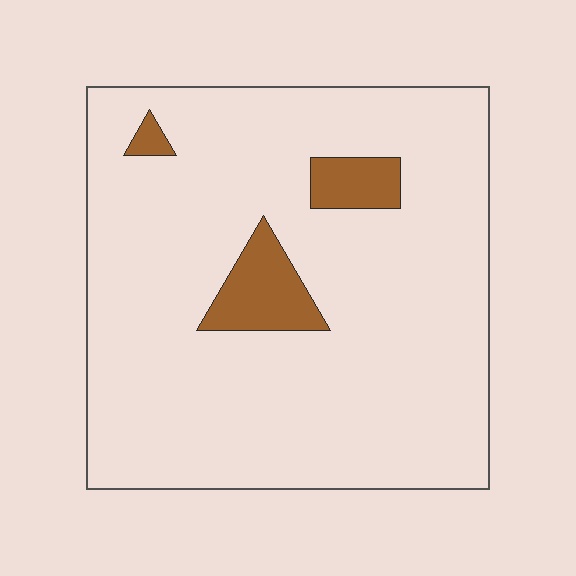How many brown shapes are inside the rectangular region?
3.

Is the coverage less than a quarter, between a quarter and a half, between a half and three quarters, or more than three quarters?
Less than a quarter.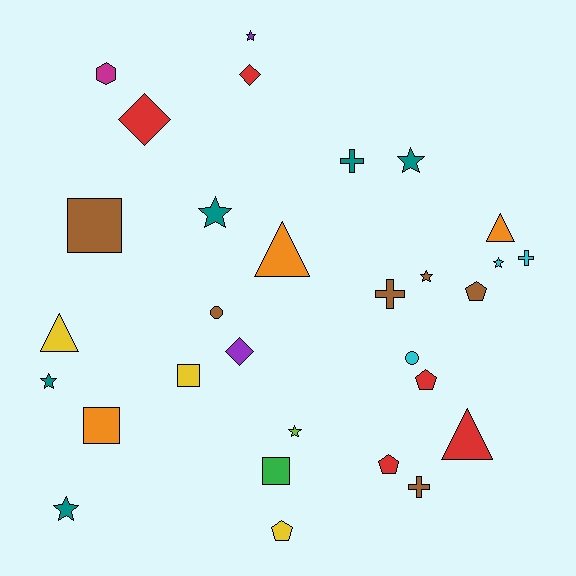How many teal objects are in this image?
There are 5 teal objects.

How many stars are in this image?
There are 8 stars.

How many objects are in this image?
There are 30 objects.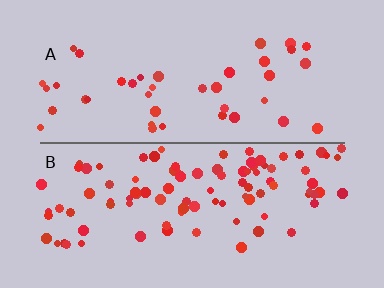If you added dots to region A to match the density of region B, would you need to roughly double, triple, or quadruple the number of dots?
Approximately double.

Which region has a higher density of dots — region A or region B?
B (the bottom).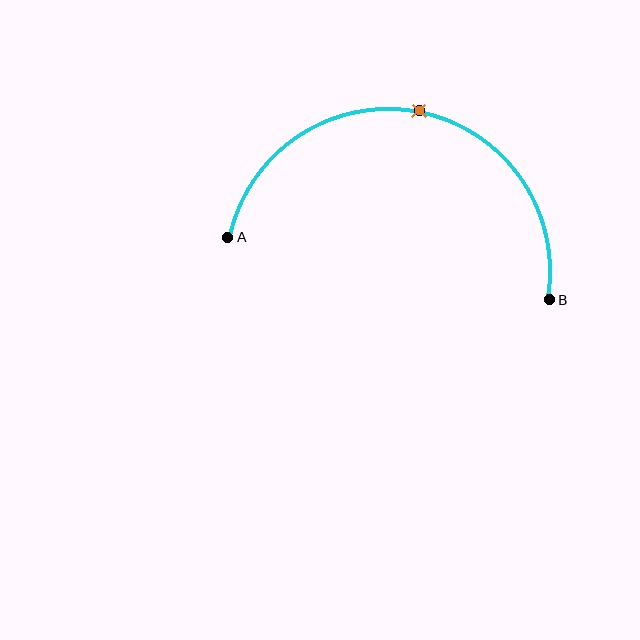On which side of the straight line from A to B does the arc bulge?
The arc bulges above the straight line connecting A and B.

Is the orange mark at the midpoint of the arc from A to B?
Yes. The orange mark lies on the arc at equal arc-length from both A and B — it is the arc midpoint.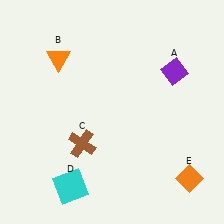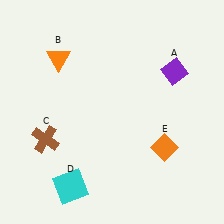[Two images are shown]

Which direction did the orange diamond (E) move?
The orange diamond (E) moved up.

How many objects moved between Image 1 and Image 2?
2 objects moved between the two images.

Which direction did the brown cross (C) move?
The brown cross (C) moved left.